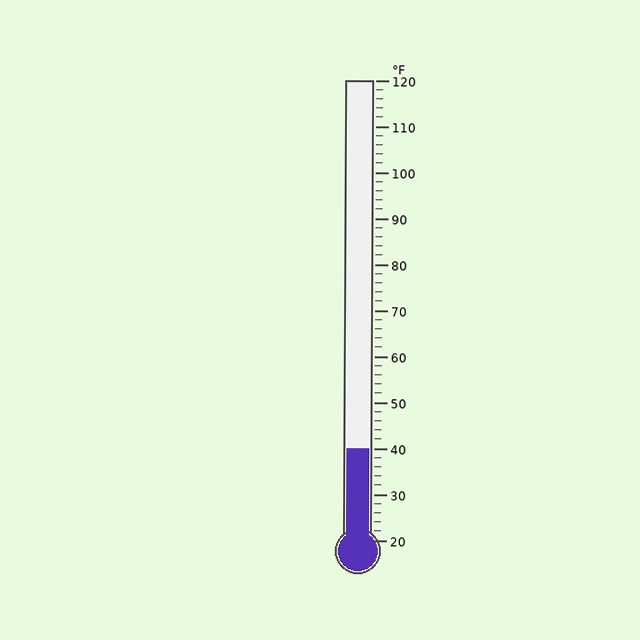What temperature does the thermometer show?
The thermometer shows approximately 40°F.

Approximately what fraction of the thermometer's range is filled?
The thermometer is filled to approximately 20% of its range.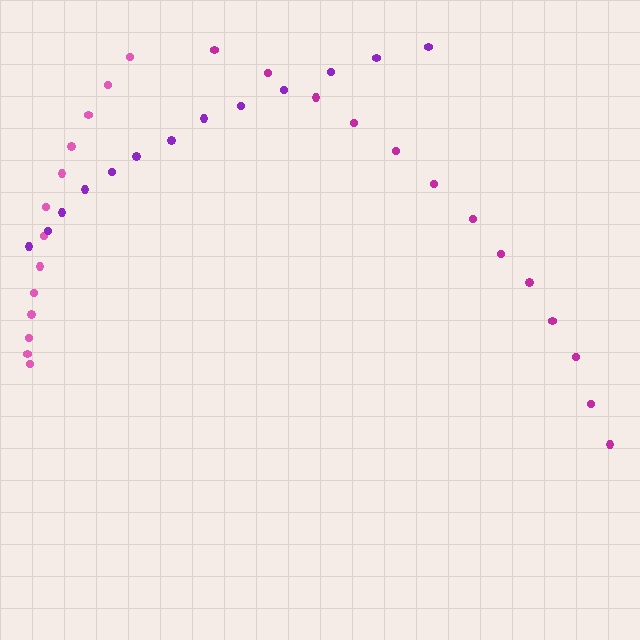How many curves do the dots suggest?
There are 3 distinct paths.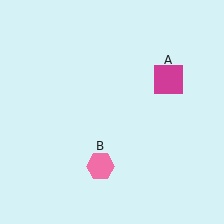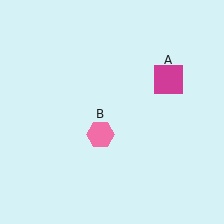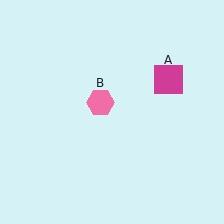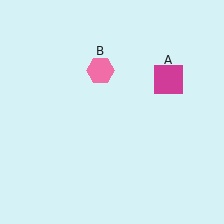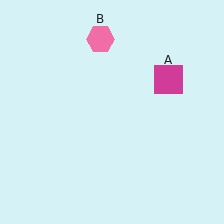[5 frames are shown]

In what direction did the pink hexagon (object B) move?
The pink hexagon (object B) moved up.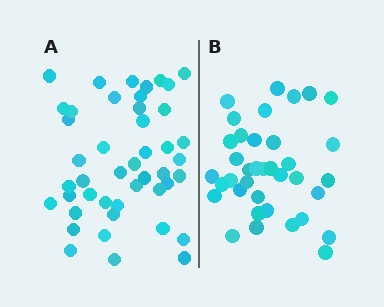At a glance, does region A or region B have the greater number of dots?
Region A (the left region) has more dots.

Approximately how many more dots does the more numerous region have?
Region A has roughly 8 or so more dots than region B.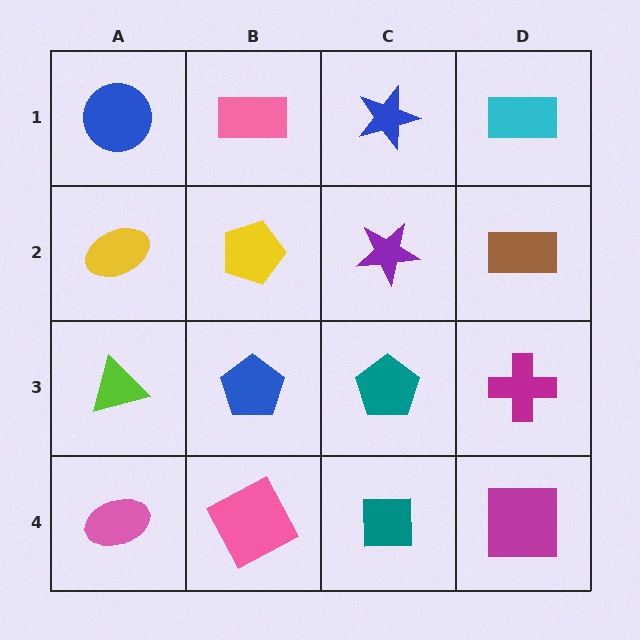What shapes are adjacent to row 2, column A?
A blue circle (row 1, column A), a lime triangle (row 3, column A), a yellow pentagon (row 2, column B).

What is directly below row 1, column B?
A yellow pentagon.